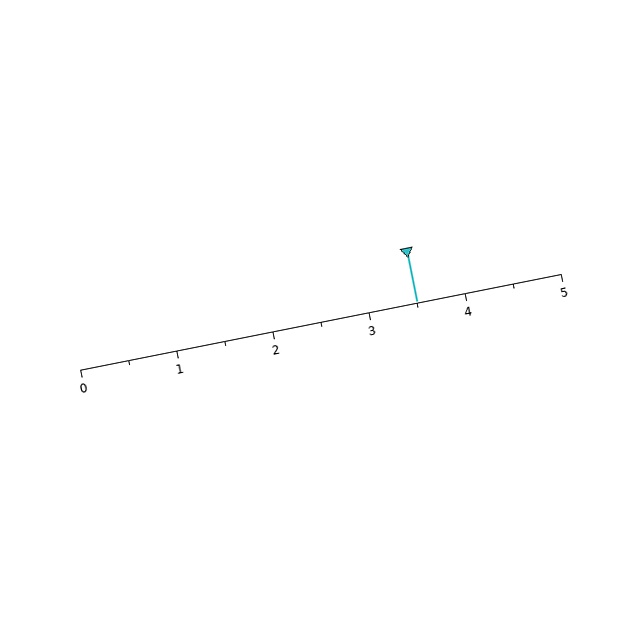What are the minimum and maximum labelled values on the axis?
The axis runs from 0 to 5.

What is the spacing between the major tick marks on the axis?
The major ticks are spaced 1 apart.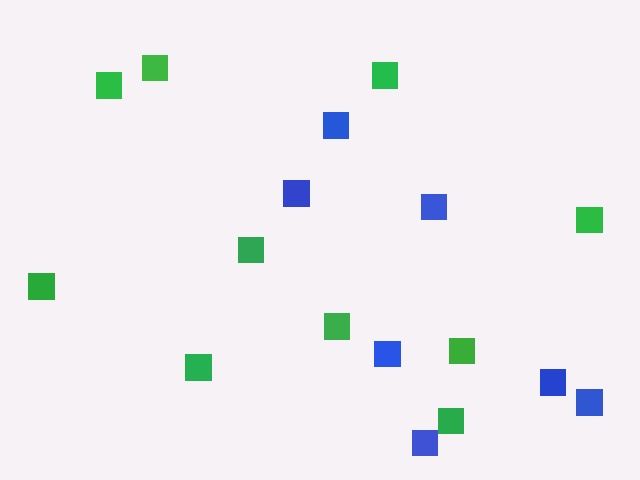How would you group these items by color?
There are 2 groups: one group of blue squares (7) and one group of green squares (10).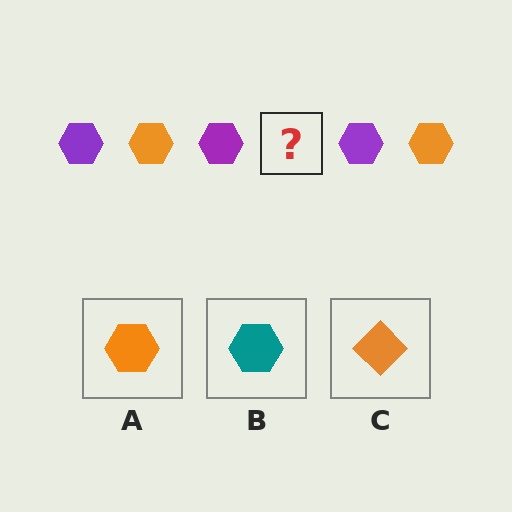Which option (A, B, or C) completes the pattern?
A.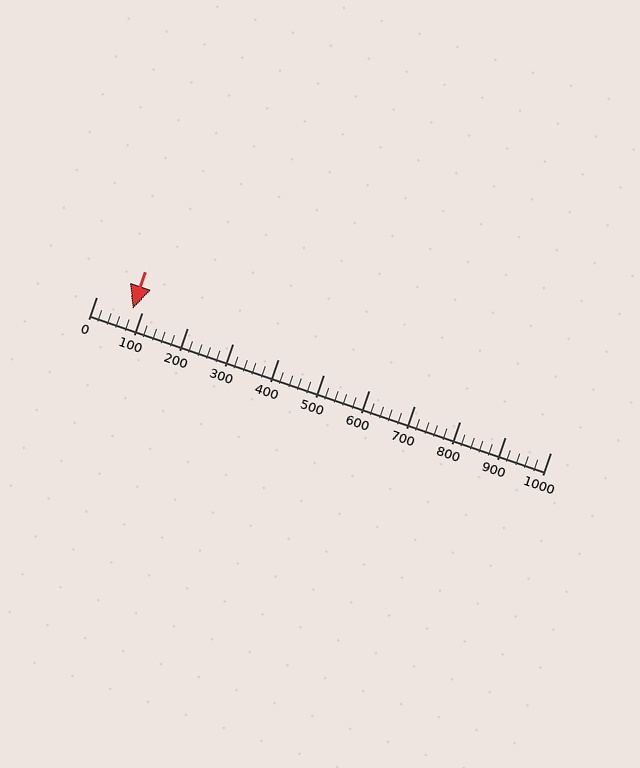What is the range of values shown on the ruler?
The ruler shows values from 0 to 1000.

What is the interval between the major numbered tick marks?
The major tick marks are spaced 100 units apart.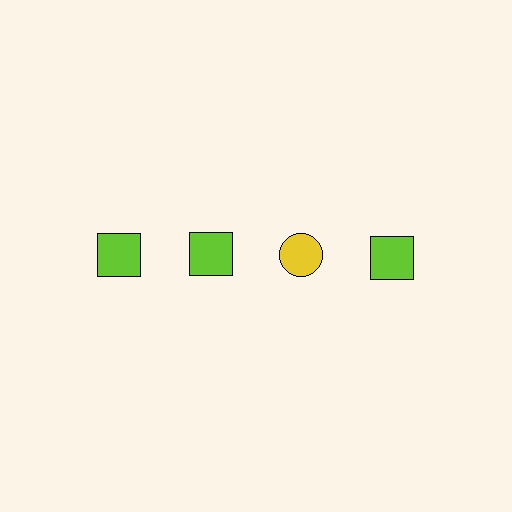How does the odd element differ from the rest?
It differs in both color (yellow instead of lime) and shape (circle instead of square).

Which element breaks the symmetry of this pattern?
The yellow circle in the top row, center column breaks the symmetry. All other shapes are lime squares.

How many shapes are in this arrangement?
There are 4 shapes arranged in a grid pattern.